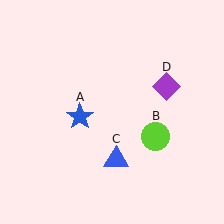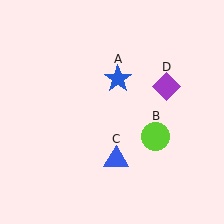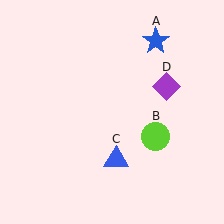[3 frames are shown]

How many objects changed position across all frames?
1 object changed position: blue star (object A).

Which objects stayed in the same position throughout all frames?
Lime circle (object B) and blue triangle (object C) and purple diamond (object D) remained stationary.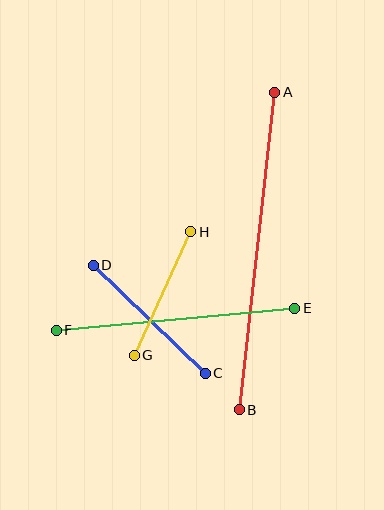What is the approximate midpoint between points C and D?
The midpoint is at approximately (149, 319) pixels.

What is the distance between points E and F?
The distance is approximately 239 pixels.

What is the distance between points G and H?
The distance is approximately 136 pixels.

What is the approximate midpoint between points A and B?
The midpoint is at approximately (257, 251) pixels.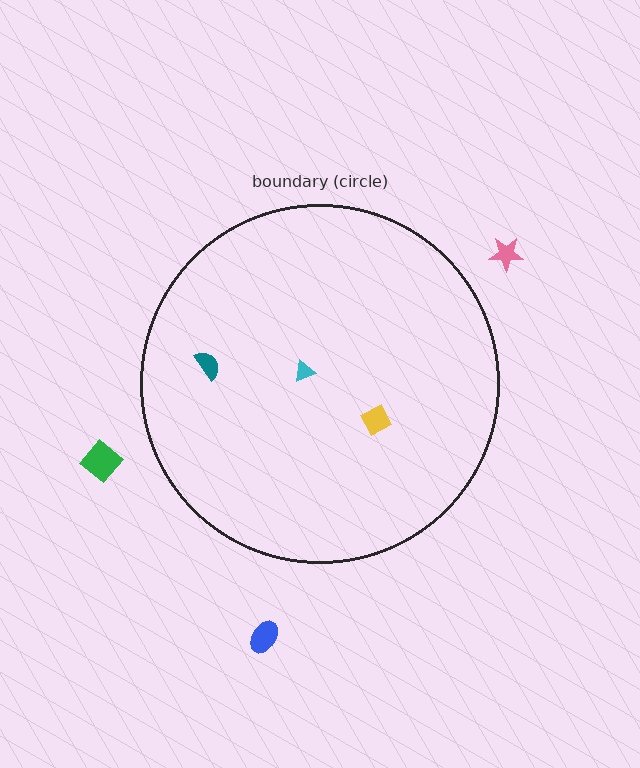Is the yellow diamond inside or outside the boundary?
Inside.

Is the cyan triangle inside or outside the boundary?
Inside.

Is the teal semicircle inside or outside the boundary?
Inside.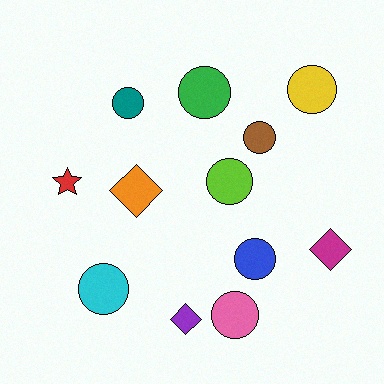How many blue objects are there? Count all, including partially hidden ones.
There is 1 blue object.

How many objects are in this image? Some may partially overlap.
There are 12 objects.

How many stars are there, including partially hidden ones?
There is 1 star.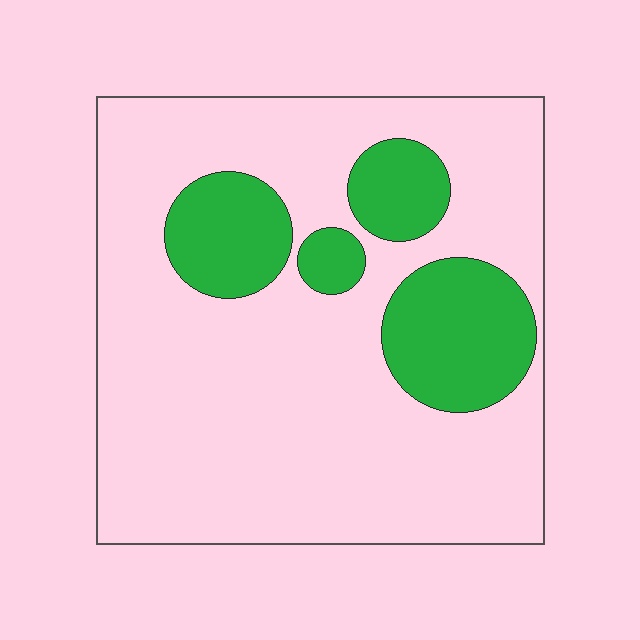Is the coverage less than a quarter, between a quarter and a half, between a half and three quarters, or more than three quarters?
Less than a quarter.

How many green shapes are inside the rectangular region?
4.